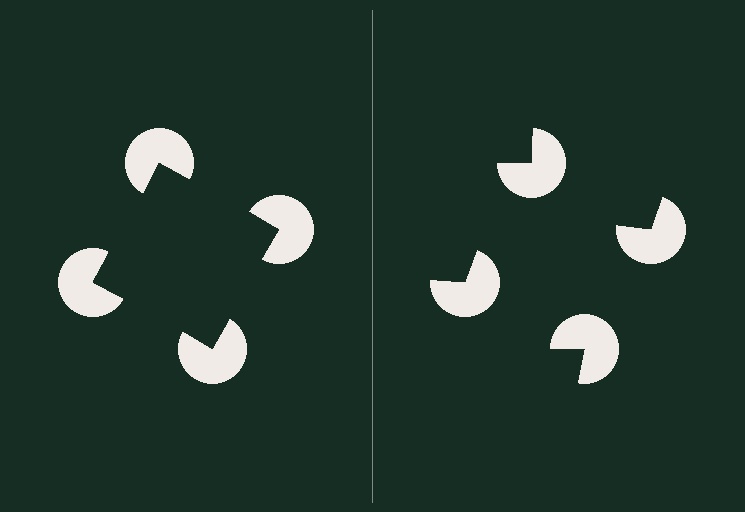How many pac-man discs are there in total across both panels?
8 — 4 on each side.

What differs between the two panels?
The pac-man discs are positioned identically on both sides; only the wedge orientations differ. On the left they align to a square; on the right they are misaligned.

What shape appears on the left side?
An illusory square.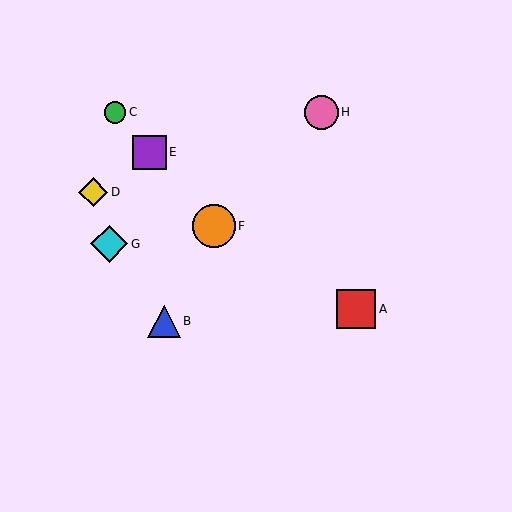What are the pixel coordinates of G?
Object G is at (109, 244).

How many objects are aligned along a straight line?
3 objects (C, E, F) are aligned along a straight line.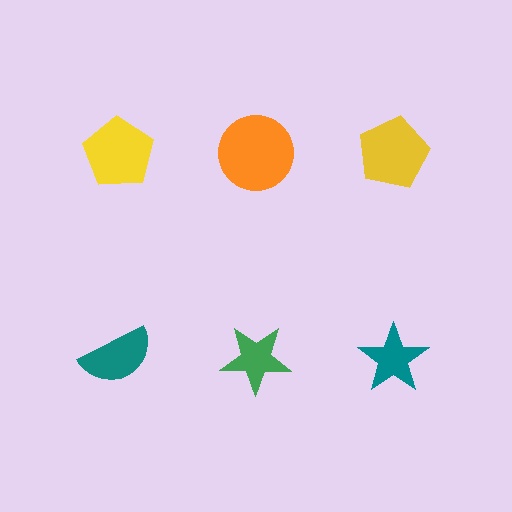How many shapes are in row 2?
3 shapes.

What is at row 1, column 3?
A yellow pentagon.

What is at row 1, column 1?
A yellow pentagon.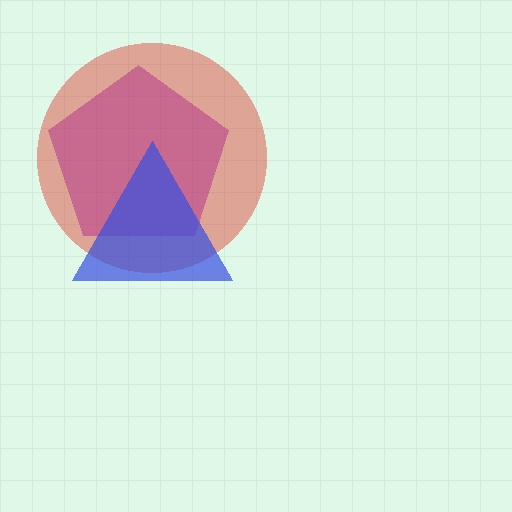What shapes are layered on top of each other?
The layered shapes are: a purple pentagon, a red circle, a blue triangle.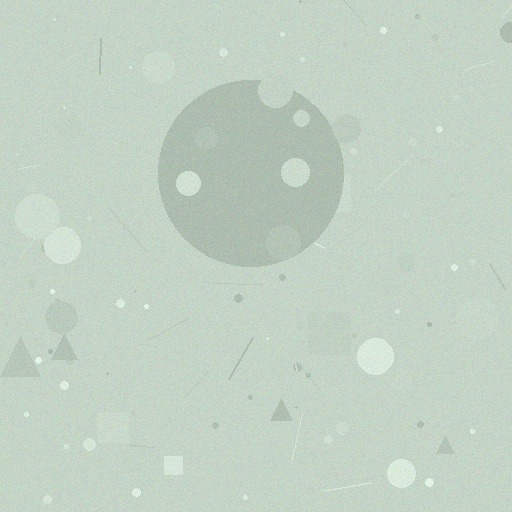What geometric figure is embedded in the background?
A circle is embedded in the background.